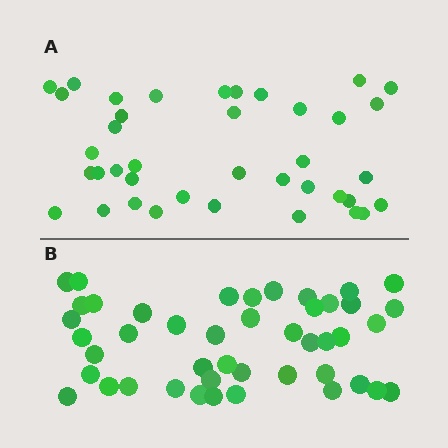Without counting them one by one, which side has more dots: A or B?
Region B (the bottom region) has more dots.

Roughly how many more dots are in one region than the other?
Region B has about 6 more dots than region A.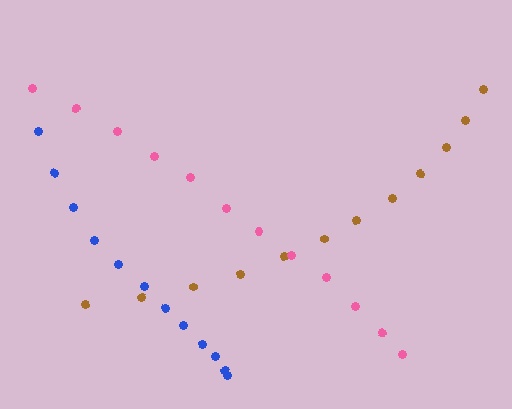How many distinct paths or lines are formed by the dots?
There are 3 distinct paths.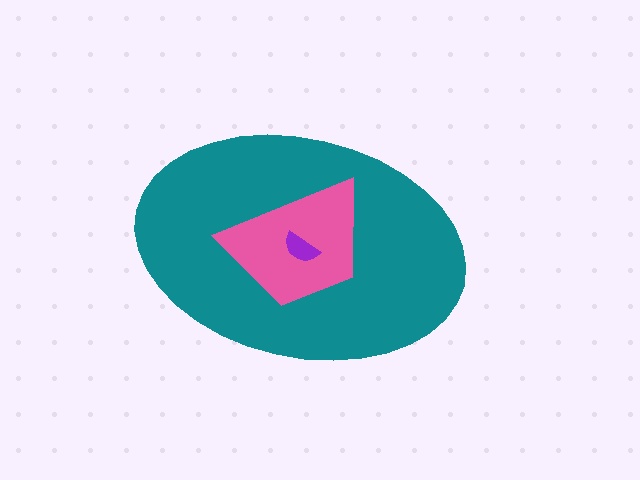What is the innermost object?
The purple semicircle.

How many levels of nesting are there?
3.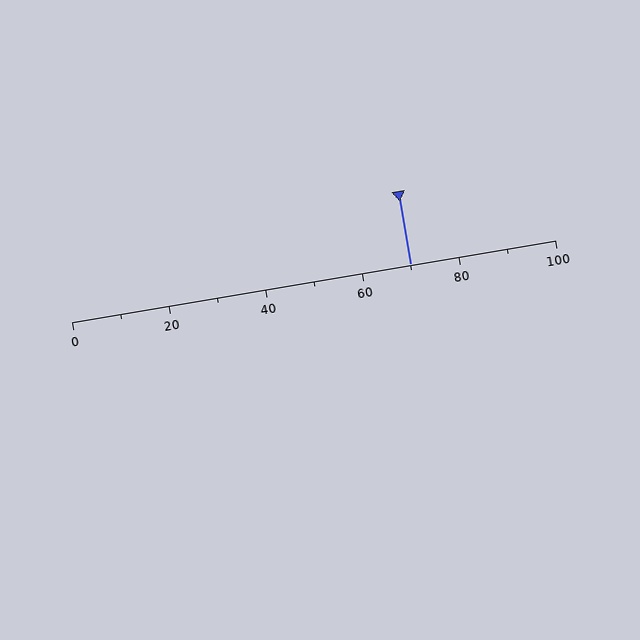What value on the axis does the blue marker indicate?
The marker indicates approximately 70.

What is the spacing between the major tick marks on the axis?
The major ticks are spaced 20 apart.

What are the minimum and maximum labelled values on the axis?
The axis runs from 0 to 100.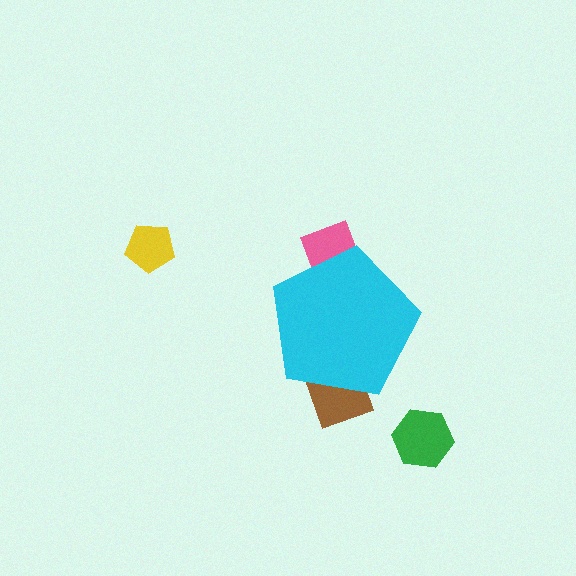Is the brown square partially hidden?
Yes, the brown square is partially hidden behind the cyan pentagon.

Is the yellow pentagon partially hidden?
No, the yellow pentagon is fully visible.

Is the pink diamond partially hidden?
Yes, the pink diamond is partially hidden behind the cyan pentagon.